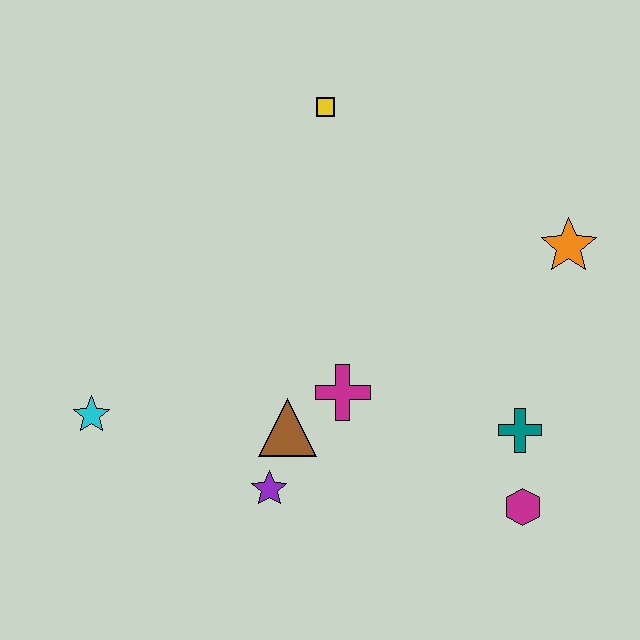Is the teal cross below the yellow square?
Yes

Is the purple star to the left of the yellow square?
Yes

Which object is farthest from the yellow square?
The magenta hexagon is farthest from the yellow square.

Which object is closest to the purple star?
The brown triangle is closest to the purple star.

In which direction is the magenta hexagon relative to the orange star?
The magenta hexagon is below the orange star.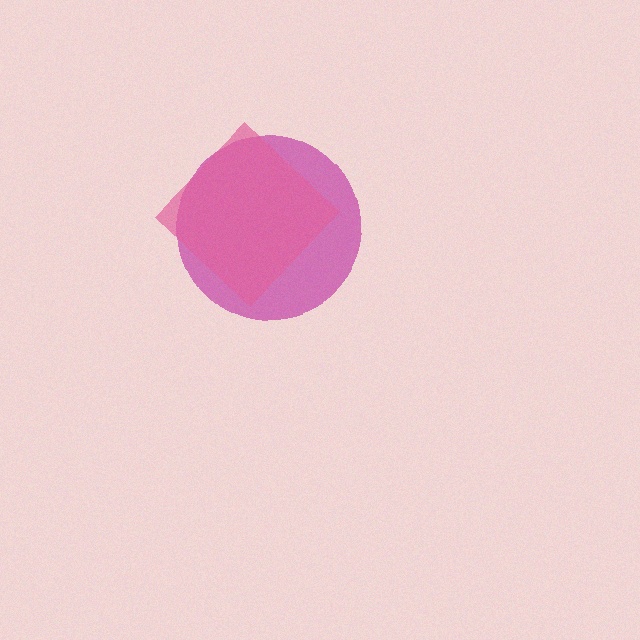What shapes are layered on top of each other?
The layered shapes are: a magenta circle, a pink diamond.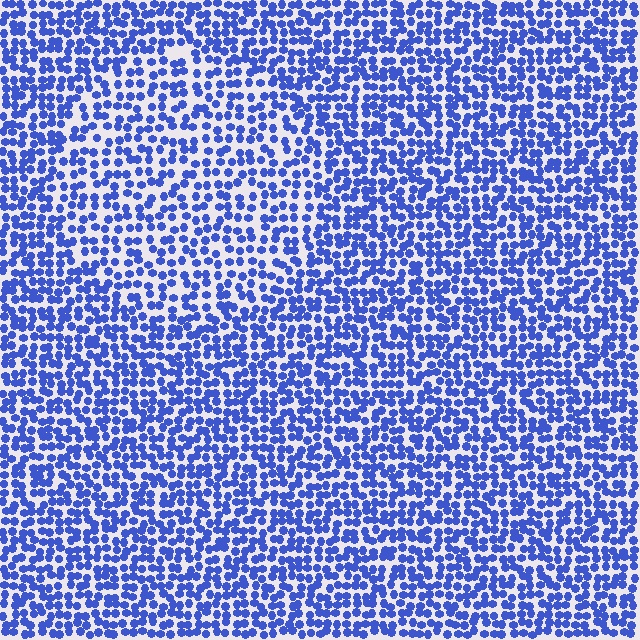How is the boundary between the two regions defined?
The boundary is defined by a change in element density (approximately 1.5x ratio). All elements are the same color, size, and shape.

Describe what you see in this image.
The image contains small blue elements arranged at two different densities. A circle-shaped region is visible where the elements are less densely packed than the surrounding area.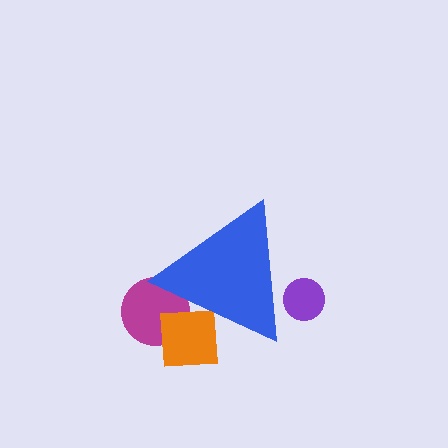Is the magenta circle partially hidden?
Yes, the magenta circle is partially hidden behind the blue triangle.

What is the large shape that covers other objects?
A blue triangle.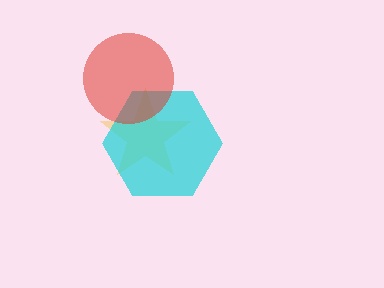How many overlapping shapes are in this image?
There are 3 overlapping shapes in the image.